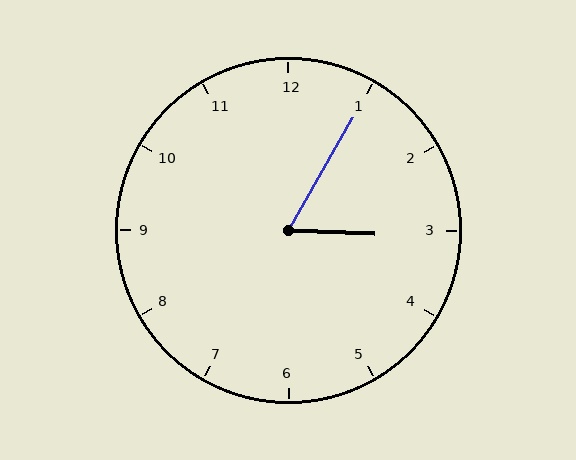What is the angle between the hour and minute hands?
Approximately 62 degrees.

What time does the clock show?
3:05.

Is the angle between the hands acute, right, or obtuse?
It is acute.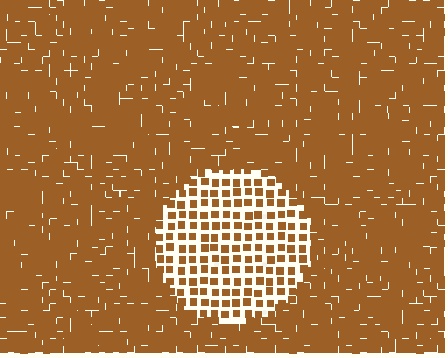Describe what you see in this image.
The image contains small brown elements arranged at two different densities. A circle-shaped region is visible where the elements are less densely packed than the surrounding area.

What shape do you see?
I see a circle.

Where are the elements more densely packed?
The elements are more densely packed outside the circle boundary.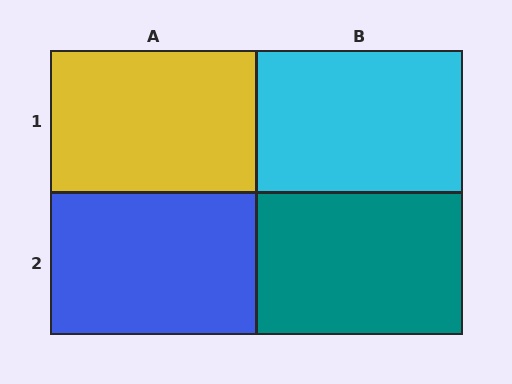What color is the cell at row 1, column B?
Cyan.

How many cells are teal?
1 cell is teal.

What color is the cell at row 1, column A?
Yellow.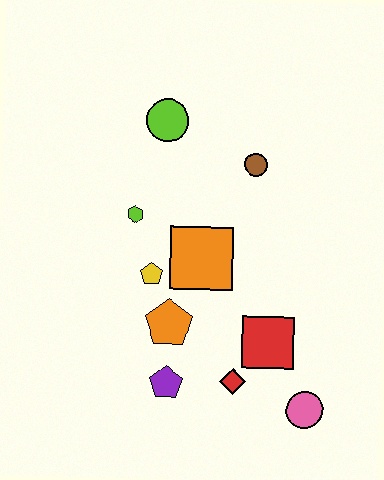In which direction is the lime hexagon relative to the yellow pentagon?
The lime hexagon is above the yellow pentagon.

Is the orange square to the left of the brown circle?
Yes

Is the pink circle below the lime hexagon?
Yes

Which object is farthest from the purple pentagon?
The lime circle is farthest from the purple pentagon.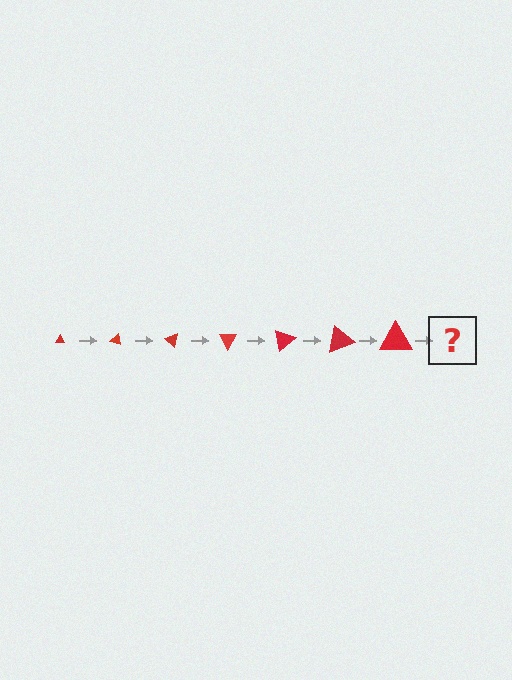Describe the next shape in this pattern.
It should be a triangle, larger than the previous one and rotated 140 degrees from the start.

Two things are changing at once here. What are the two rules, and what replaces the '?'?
The two rules are that the triangle grows larger each step and it rotates 20 degrees each step. The '?' should be a triangle, larger than the previous one and rotated 140 degrees from the start.